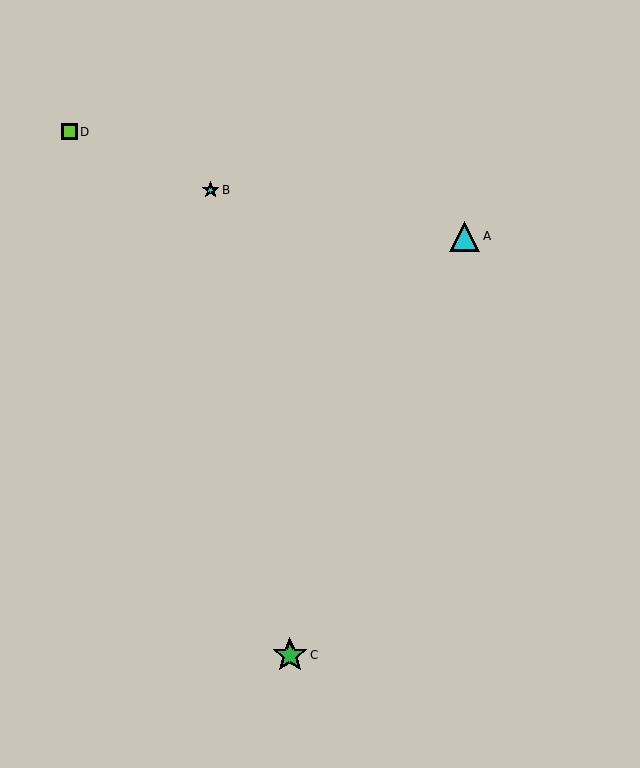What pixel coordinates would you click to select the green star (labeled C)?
Click at (290, 655) to select the green star C.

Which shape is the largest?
The green star (labeled C) is the largest.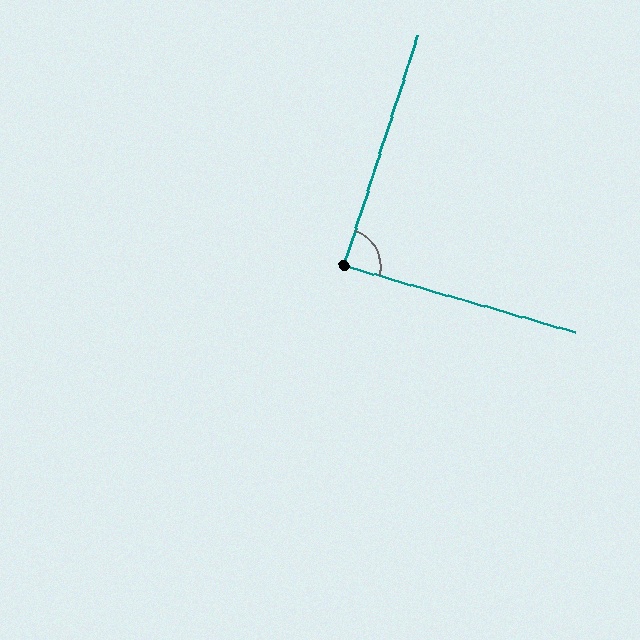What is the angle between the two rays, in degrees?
Approximately 88 degrees.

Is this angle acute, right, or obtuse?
It is approximately a right angle.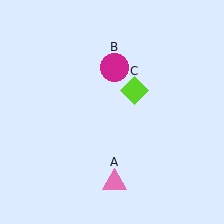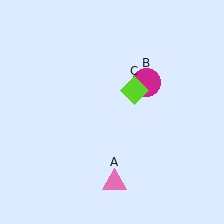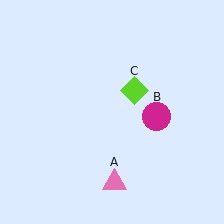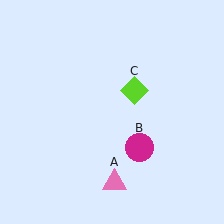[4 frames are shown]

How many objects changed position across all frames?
1 object changed position: magenta circle (object B).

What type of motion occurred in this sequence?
The magenta circle (object B) rotated clockwise around the center of the scene.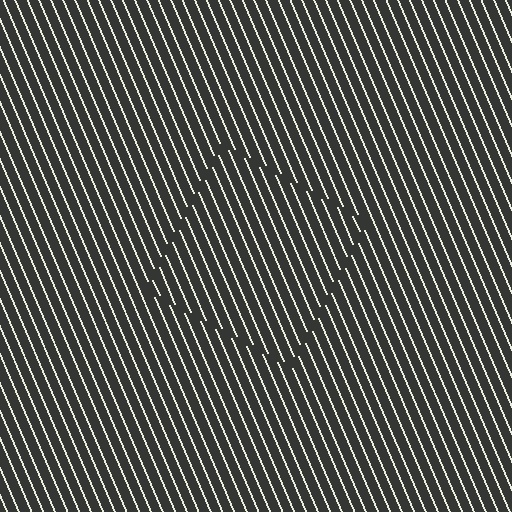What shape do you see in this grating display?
An illusory square. The interior of the shape contains the same grating, shifted by half a period — the contour is defined by the phase discontinuity where line-ends from the inner and outer gratings abut.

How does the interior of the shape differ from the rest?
The interior of the shape contains the same grating, shifted by half a period — the contour is defined by the phase discontinuity where line-ends from the inner and outer gratings abut.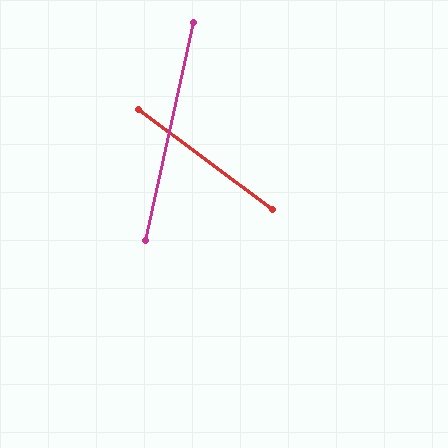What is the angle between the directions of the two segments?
Approximately 66 degrees.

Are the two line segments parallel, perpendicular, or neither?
Neither parallel nor perpendicular — they differ by about 66°.